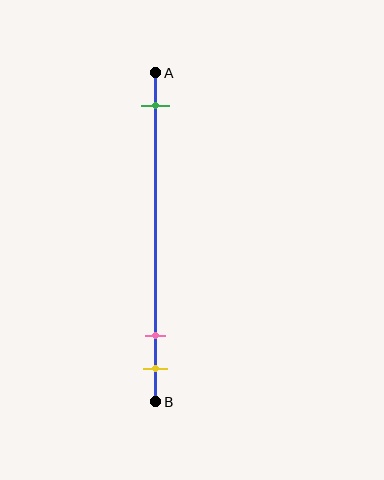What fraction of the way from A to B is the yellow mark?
The yellow mark is approximately 90% (0.9) of the way from A to B.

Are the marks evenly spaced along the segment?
No, the marks are not evenly spaced.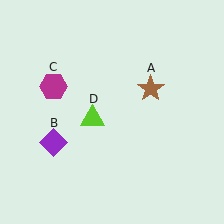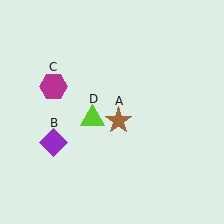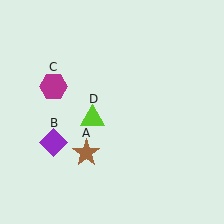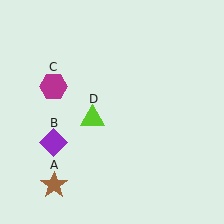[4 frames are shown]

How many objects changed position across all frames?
1 object changed position: brown star (object A).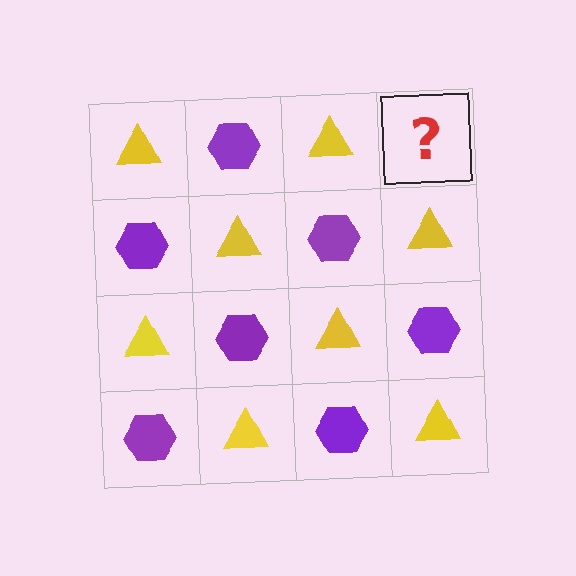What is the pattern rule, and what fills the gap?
The rule is that it alternates yellow triangle and purple hexagon in a checkerboard pattern. The gap should be filled with a purple hexagon.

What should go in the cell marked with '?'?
The missing cell should contain a purple hexagon.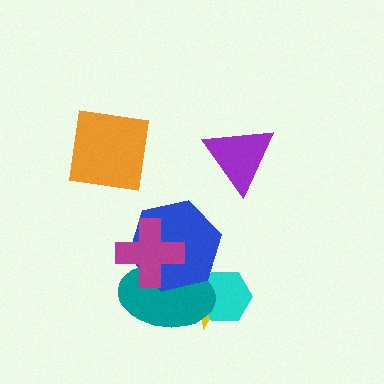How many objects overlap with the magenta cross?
2 objects overlap with the magenta cross.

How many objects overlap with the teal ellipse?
4 objects overlap with the teal ellipse.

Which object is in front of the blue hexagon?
The magenta cross is in front of the blue hexagon.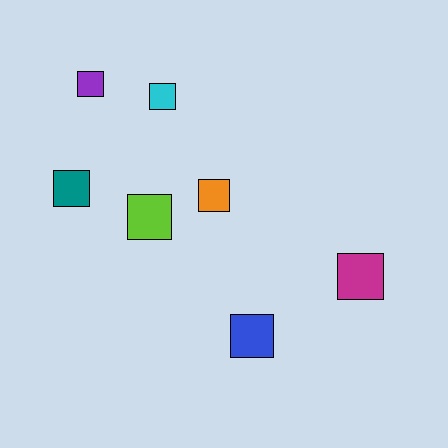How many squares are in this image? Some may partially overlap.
There are 7 squares.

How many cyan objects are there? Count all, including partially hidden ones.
There is 1 cyan object.